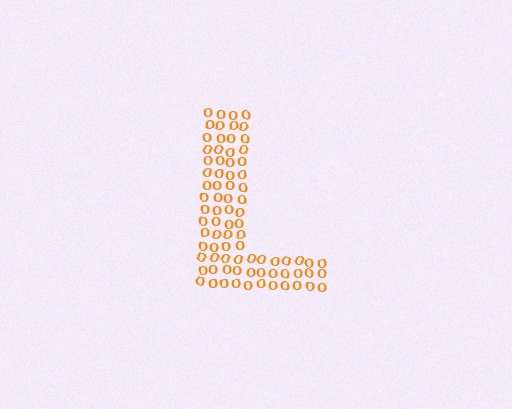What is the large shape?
The large shape is the letter L.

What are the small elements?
The small elements are letter O's.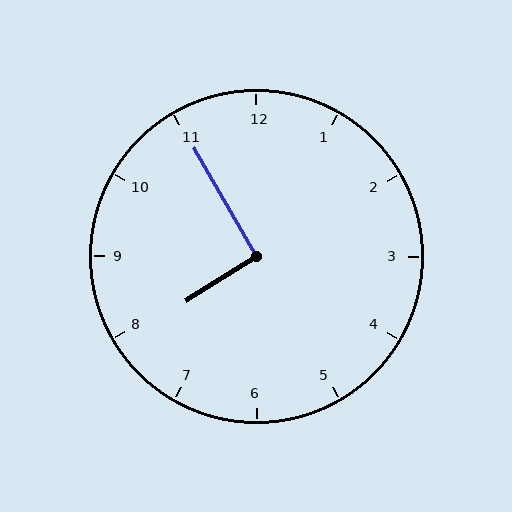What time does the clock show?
7:55.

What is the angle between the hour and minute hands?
Approximately 92 degrees.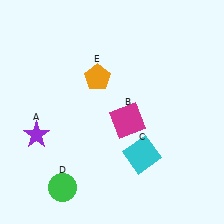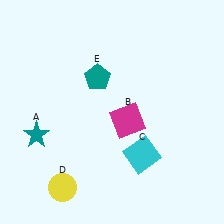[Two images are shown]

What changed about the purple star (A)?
In Image 1, A is purple. In Image 2, it changed to teal.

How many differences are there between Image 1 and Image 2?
There are 3 differences between the two images.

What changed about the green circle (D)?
In Image 1, D is green. In Image 2, it changed to yellow.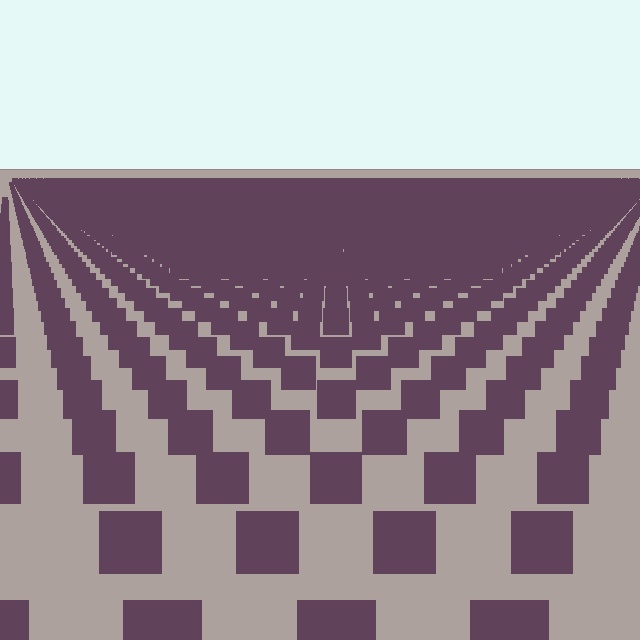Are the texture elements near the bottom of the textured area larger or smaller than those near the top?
Larger. Near the bottom, elements are closer to the viewer and appear at a bigger on-screen size.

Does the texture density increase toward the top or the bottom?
Density increases toward the top.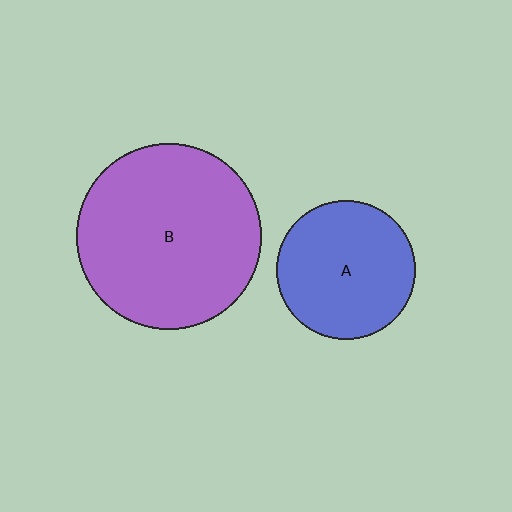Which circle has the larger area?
Circle B (purple).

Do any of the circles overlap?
No, none of the circles overlap.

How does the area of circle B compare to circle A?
Approximately 1.8 times.